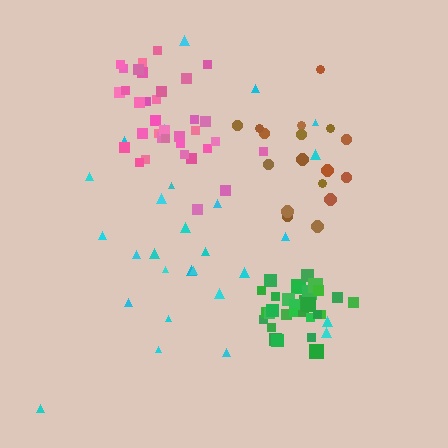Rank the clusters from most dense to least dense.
green, pink, brown, cyan.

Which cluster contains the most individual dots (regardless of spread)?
Pink (35).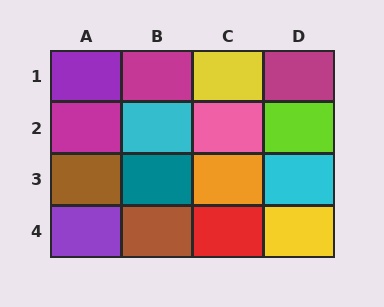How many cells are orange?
1 cell is orange.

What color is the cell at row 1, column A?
Purple.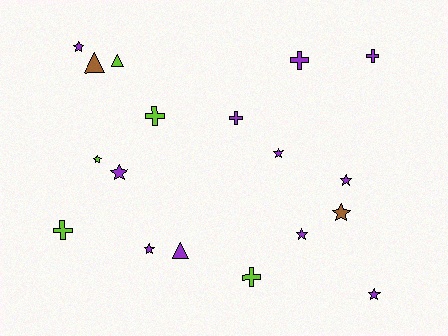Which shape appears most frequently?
Star, with 9 objects.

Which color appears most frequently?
Purple, with 11 objects.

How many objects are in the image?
There are 18 objects.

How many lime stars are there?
There is 1 lime star.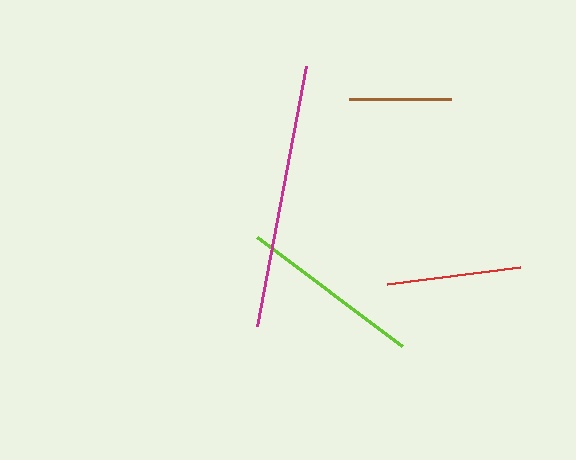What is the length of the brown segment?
The brown segment is approximately 102 pixels long.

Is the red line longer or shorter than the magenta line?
The magenta line is longer than the red line.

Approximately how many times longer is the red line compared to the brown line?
The red line is approximately 1.3 times the length of the brown line.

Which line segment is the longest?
The magenta line is the longest at approximately 265 pixels.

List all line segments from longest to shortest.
From longest to shortest: magenta, lime, red, brown.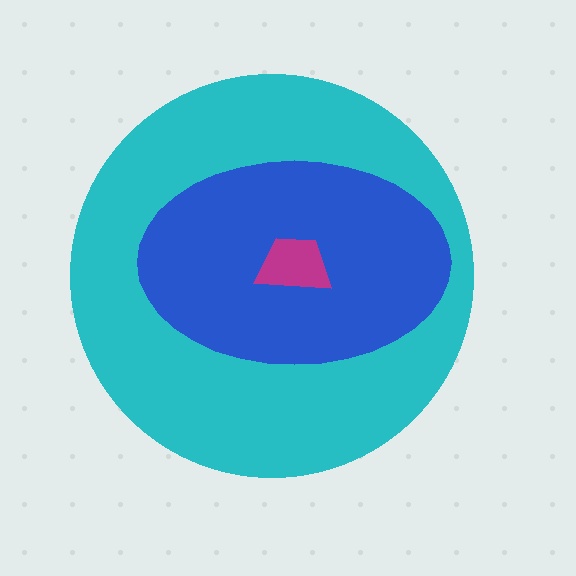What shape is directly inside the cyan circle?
The blue ellipse.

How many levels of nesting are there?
3.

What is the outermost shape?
The cyan circle.